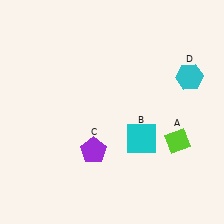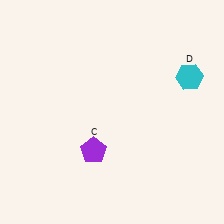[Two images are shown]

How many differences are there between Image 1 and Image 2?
There are 2 differences between the two images.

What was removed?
The cyan square (B), the lime diamond (A) were removed in Image 2.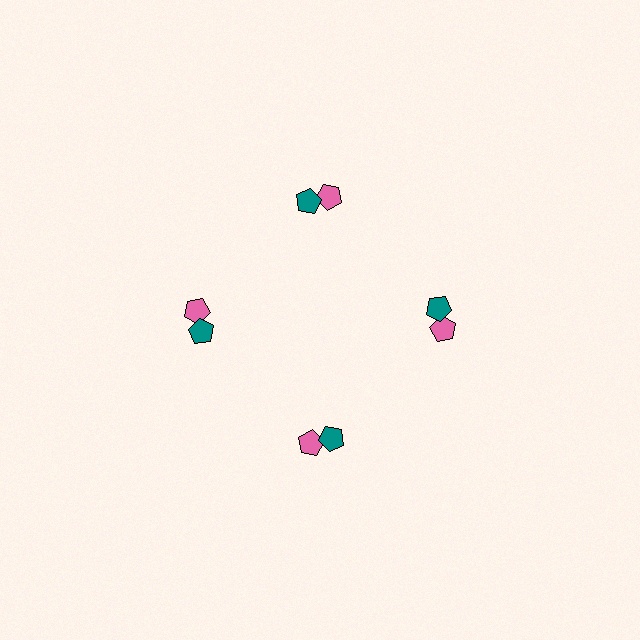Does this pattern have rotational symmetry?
Yes, this pattern has 4-fold rotational symmetry. It looks the same after rotating 90 degrees around the center.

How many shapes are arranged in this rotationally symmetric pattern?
There are 8 shapes, arranged in 4 groups of 2.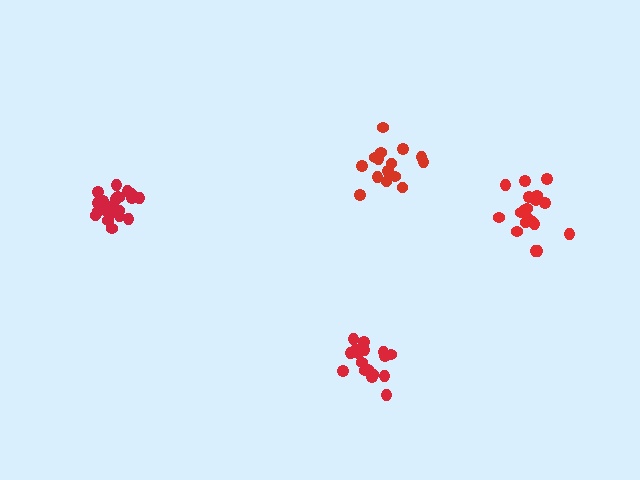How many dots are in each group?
Group 1: 15 dots, Group 2: 18 dots, Group 3: 21 dots, Group 4: 21 dots (75 total).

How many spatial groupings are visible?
There are 4 spatial groupings.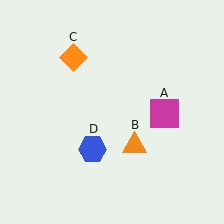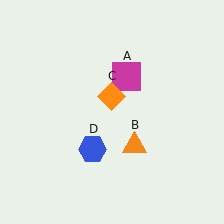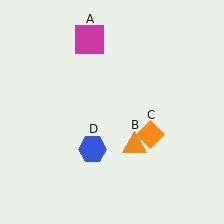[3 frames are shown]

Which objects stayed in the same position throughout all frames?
Orange triangle (object B) and blue hexagon (object D) remained stationary.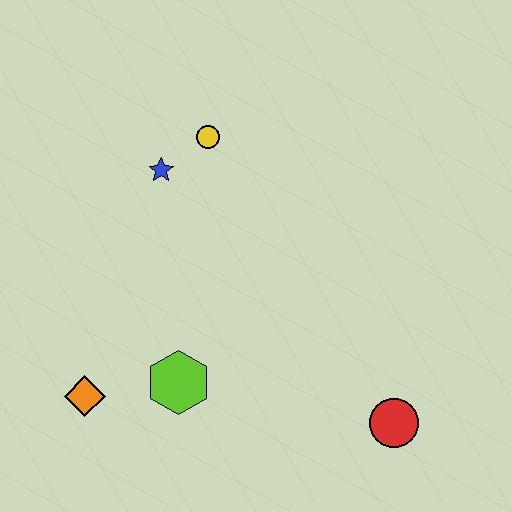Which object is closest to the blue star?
The yellow circle is closest to the blue star.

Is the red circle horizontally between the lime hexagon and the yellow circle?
No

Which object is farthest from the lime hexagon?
The yellow circle is farthest from the lime hexagon.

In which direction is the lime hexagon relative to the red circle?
The lime hexagon is to the left of the red circle.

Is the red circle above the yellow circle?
No